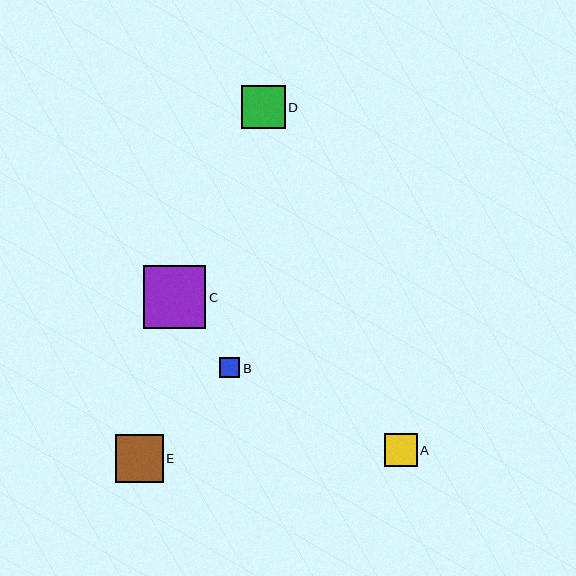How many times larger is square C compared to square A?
Square C is approximately 1.9 times the size of square A.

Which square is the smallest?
Square B is the smallest with a size of approximately 20 pixels.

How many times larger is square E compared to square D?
Square E is approximately 1.1 times the size of square D.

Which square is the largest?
Square C is the largest with a size of approximately 62 pixels.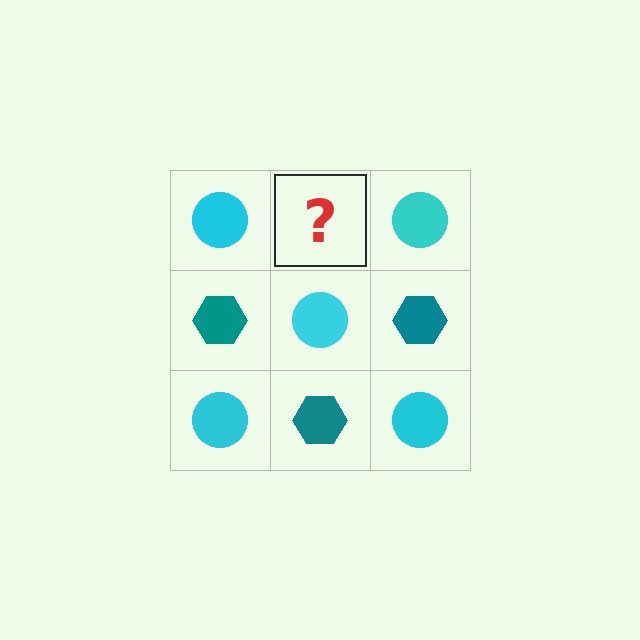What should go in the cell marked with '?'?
The missing cell should contain a teal hexagon.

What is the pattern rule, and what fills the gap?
The rule is that it alternates cyan circle and teal hexagon in a checkerboard pattern. The gap should be filled with a teal hexagon.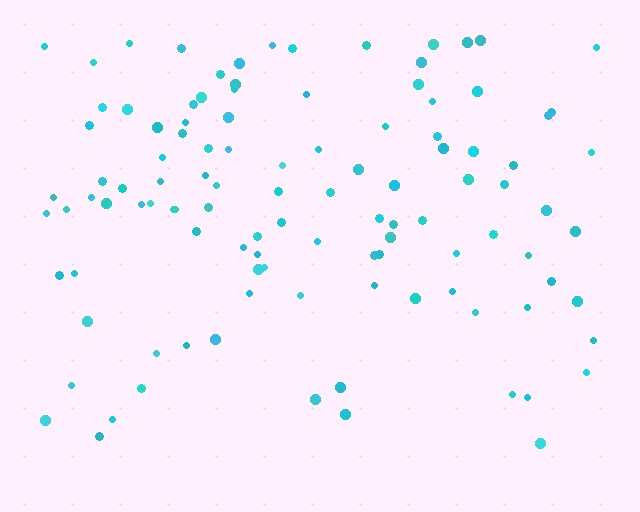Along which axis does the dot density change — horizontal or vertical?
Vertical.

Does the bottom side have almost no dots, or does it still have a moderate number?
Still a moderate number, just noticeably fewer than the top.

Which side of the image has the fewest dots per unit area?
The bottom.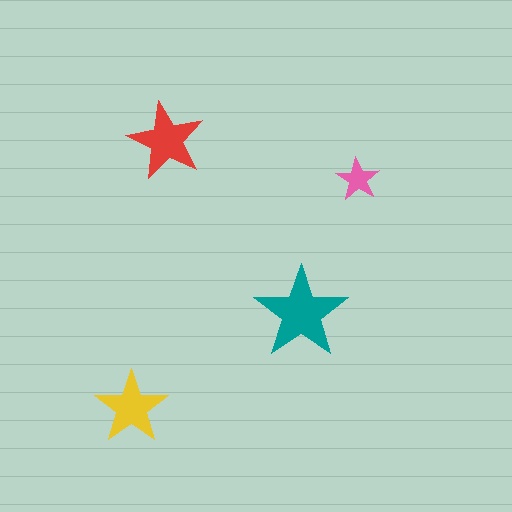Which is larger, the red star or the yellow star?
The red one.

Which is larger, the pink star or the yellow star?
The yellow one.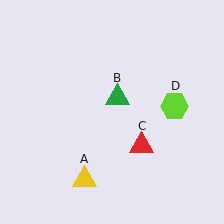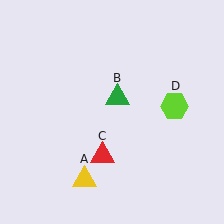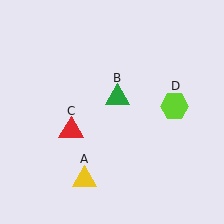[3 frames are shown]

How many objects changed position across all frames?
1 object changed position: red triangle (object C).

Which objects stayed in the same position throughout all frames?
Yellow triangle (object A) and green triangle (object B) and lime hexagon (object D) remained stationary.